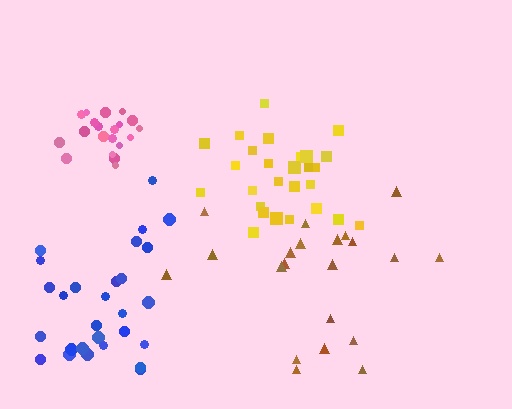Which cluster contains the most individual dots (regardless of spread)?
Blue (28).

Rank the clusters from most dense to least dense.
pink, yellow, blue, brown.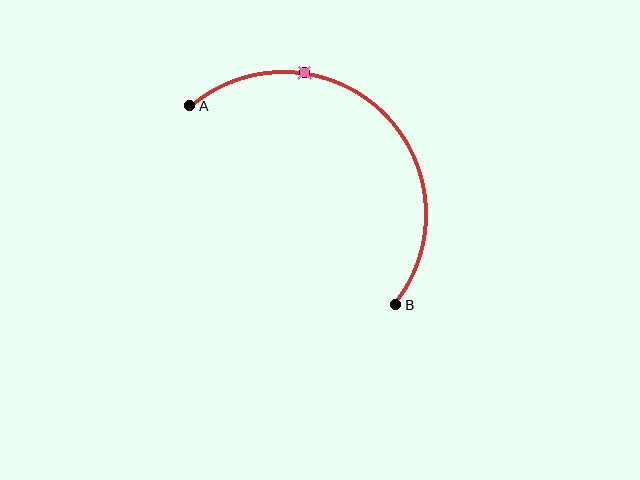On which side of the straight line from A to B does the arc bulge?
The arc bulges above and to the right of the straight line connecting A and B.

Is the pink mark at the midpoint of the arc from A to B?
No. The pink mark lies on the arc but is closer to endpoint A. The arc midpoint would be at the point on the curve equidistant along the arc from both A and B.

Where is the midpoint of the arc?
The arc midpoint is the point on the curve farthest from the straight line joining A and B. It sits above and to the right of that line.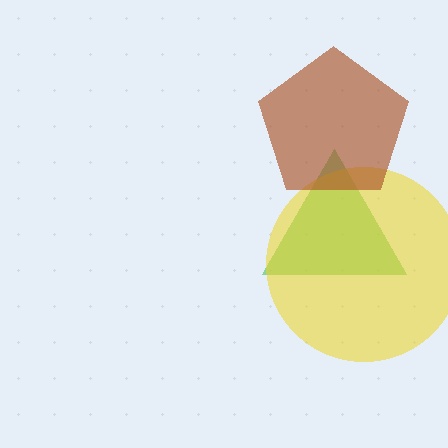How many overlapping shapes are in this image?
There are 3 overlapping shapes in the image.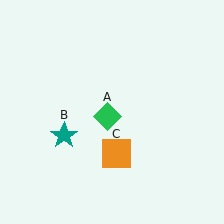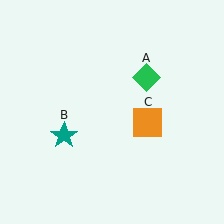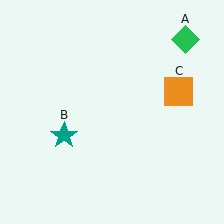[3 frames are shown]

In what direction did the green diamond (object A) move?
The green diamond (object A) moved up and to the right.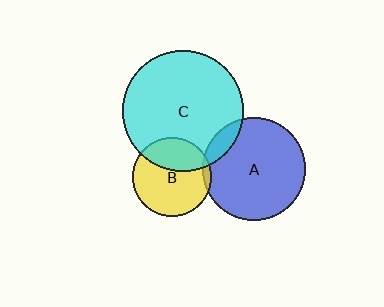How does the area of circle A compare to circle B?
Approximately 1.7 times.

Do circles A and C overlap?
Yes.